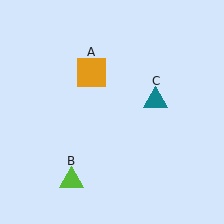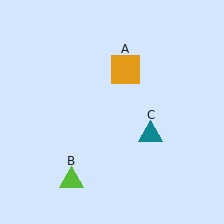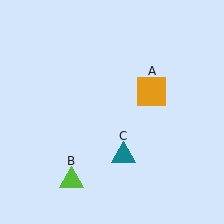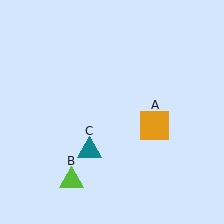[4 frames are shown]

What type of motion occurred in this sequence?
The orange square (object A), teal triangle (object C) rotated clockwise around the center of the scene.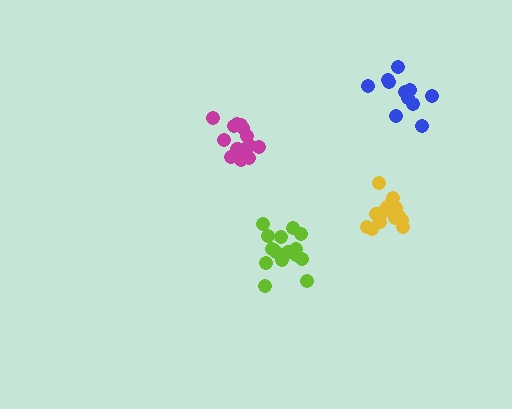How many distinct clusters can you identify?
There are 4 distinct clusters.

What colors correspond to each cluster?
The clusters are colored: yellow, lime, magenta, blue.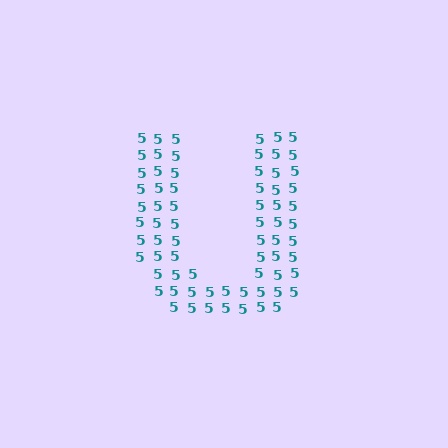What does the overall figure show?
The overall figure shows the letter U.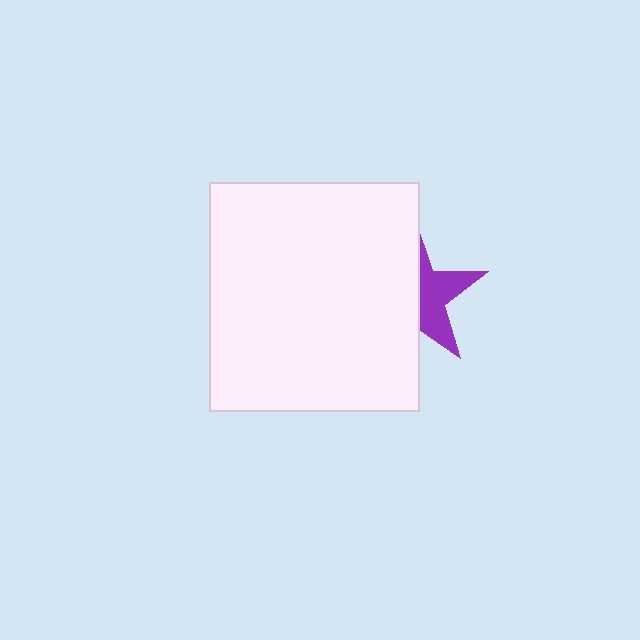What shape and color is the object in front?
The object in front is a white rectangle.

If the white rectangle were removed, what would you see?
You would see the complete purple star.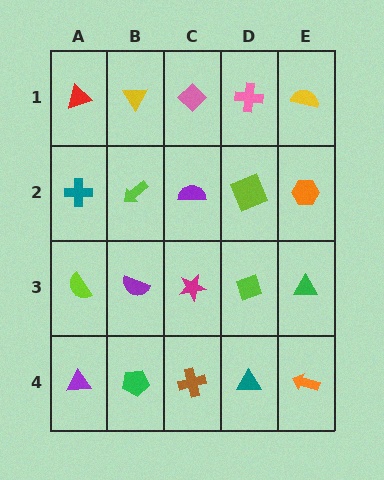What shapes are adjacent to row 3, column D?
A lime square (row 2, column D), a teal triangle (row 4, column D), a magenta star (row 3, column C), a green triangle (row 3, column E).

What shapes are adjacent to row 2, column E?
A yellow semicircle (row 1, column E), a green triangle (row 3, column E), a lime square (row 2, column D).